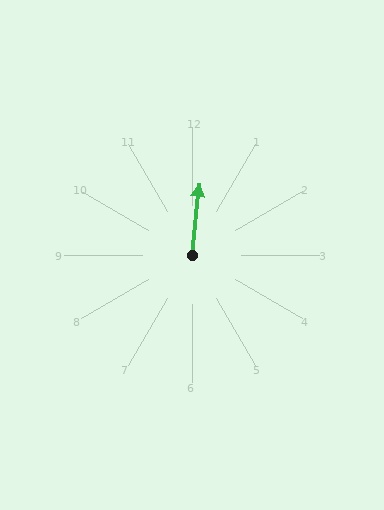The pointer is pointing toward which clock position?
Roughly 12 o'clock.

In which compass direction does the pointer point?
North.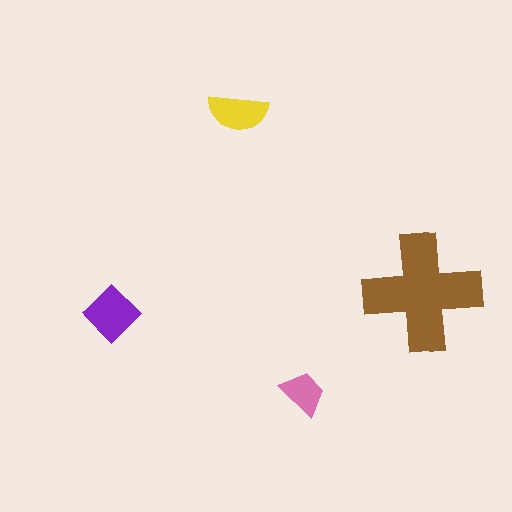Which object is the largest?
The brown cross.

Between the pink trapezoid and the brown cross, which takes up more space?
The brown cross.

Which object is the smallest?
The pink trapezoid.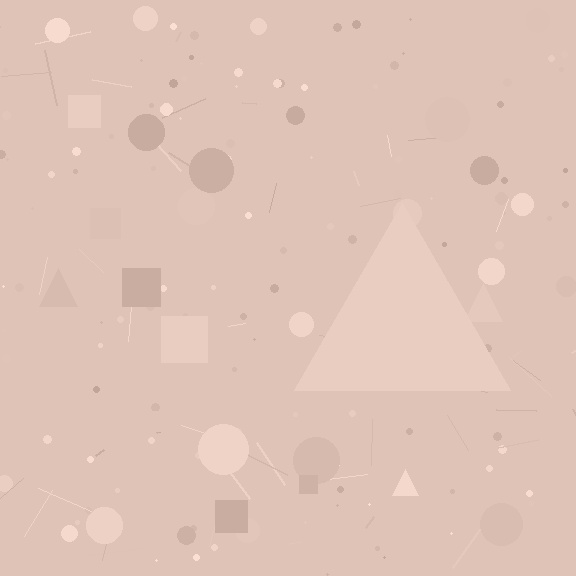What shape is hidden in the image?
A triangle is hidden in the image.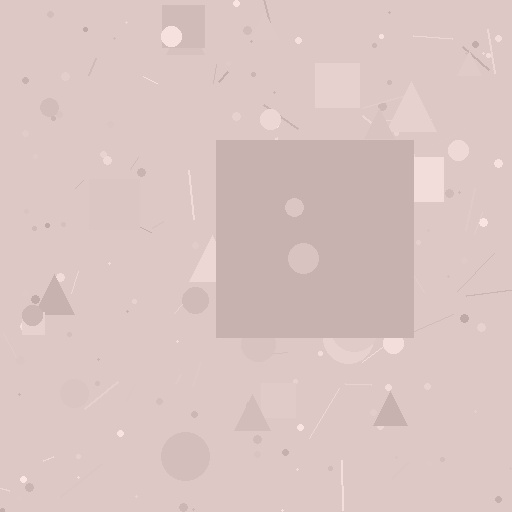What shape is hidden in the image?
A square is hidden in the image.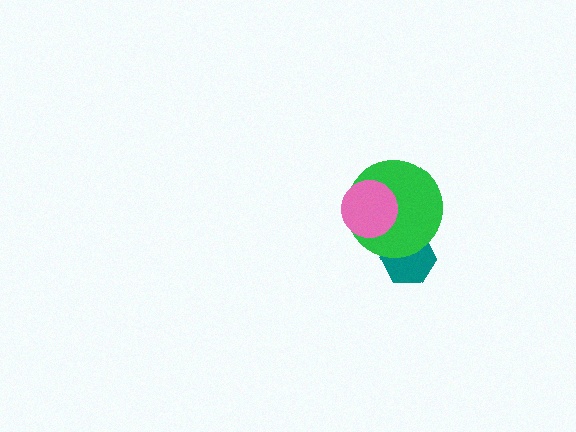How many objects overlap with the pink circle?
1 object overlaps with the pink circle.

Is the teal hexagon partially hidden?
Yes, it is partially covered by another shape.